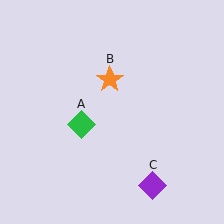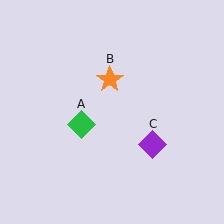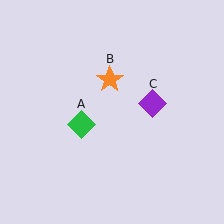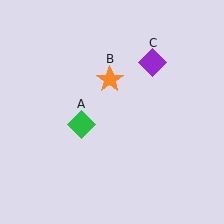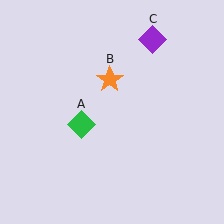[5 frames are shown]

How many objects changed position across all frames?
1 object changed position: purple diamond (object C).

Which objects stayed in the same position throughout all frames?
Green diamond (object A) and orange star (object B) remained stationary.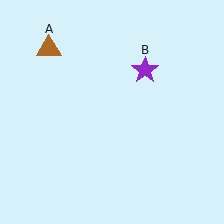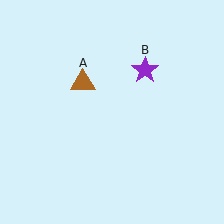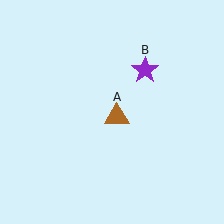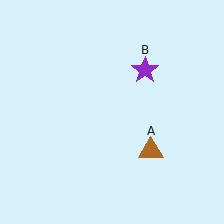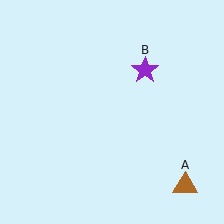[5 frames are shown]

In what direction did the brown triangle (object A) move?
The brown triangle (object A) moved down and to the right.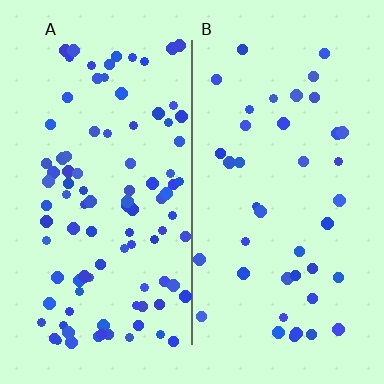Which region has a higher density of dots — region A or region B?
A (the left).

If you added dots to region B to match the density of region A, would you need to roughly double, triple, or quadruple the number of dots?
Approximately double.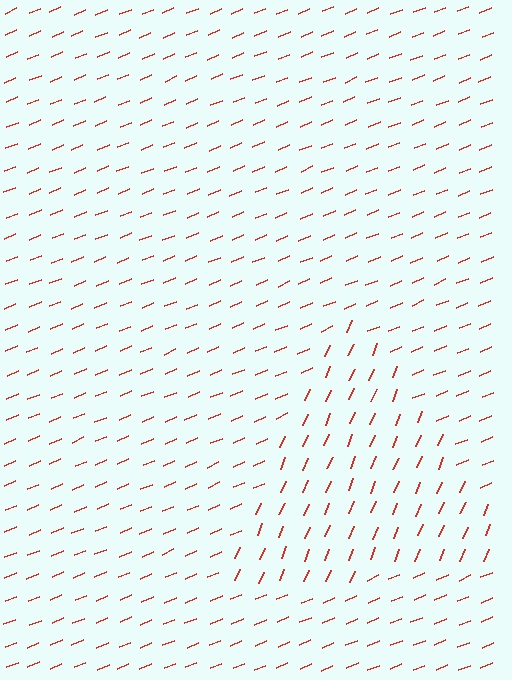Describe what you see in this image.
The image is filled with small red line segments. A triangle region in the image has lines oriented differently from the surrounding lines, creating a visible texture boundary.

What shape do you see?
I see a triangle.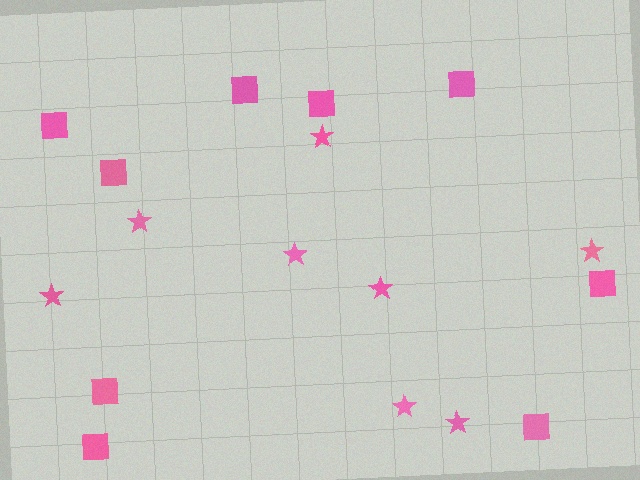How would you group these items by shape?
There are 2 groups: one group of squares (9) and one group of stars (8).